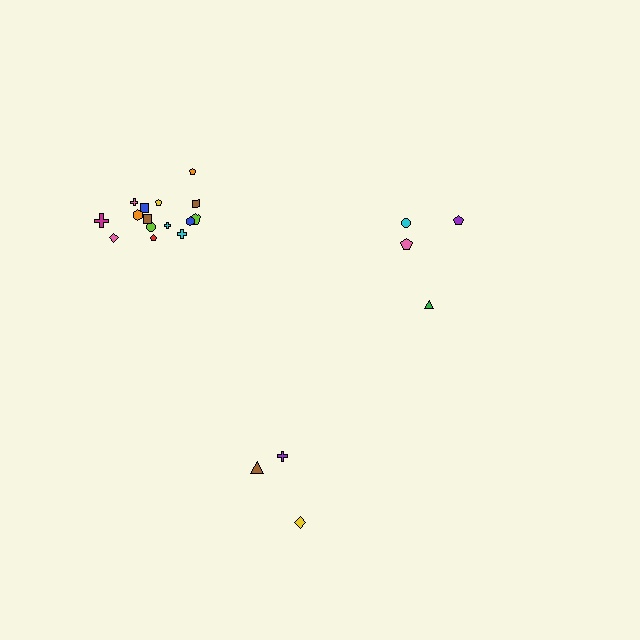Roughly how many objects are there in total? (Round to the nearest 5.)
Roughly 20 objects in total.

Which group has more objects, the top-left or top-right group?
The top-left group.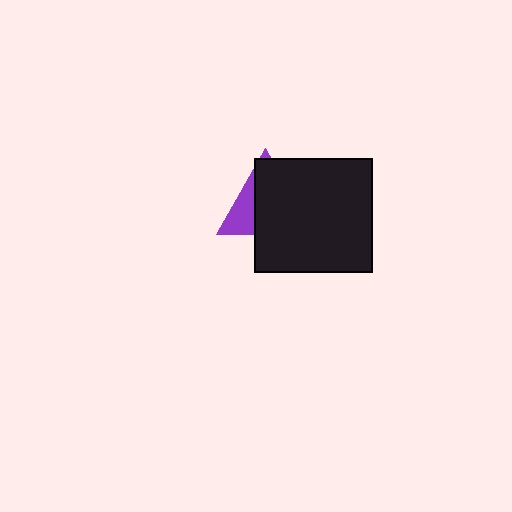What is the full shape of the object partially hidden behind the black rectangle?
The partially hidden object is a purple triangle.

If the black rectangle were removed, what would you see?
You would see the complete purple triangle.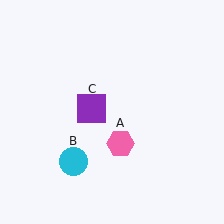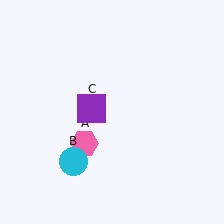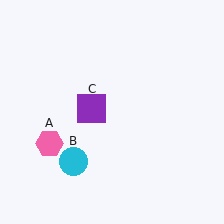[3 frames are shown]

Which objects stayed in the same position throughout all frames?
Cyan circle (object B) and purple square (object C) remained stationary.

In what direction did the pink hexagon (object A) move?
The pink hexagon (object A) moved left.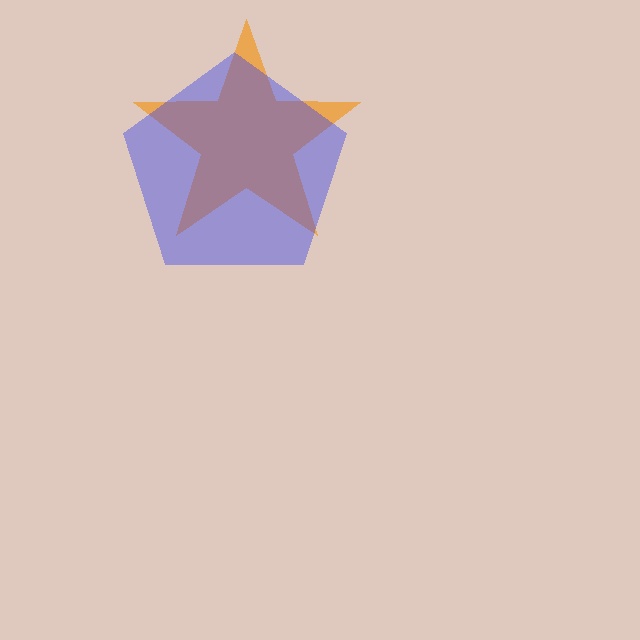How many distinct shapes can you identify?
There are 2 distinct shapes: an orange star, a blue pentagon.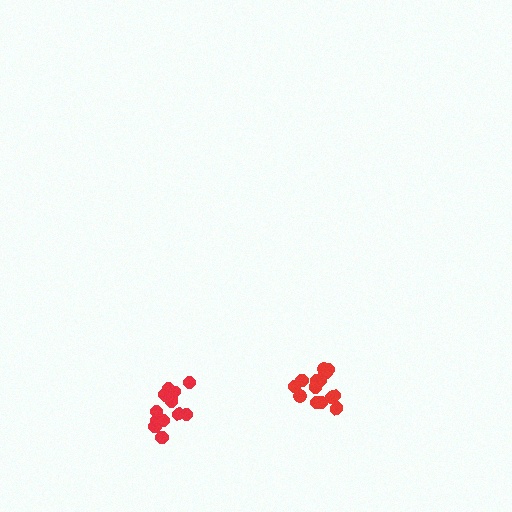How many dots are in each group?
Group 1: 13 dots, Group 2: 15 dots (28 total).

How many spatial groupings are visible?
There are 2 spatial groupings.